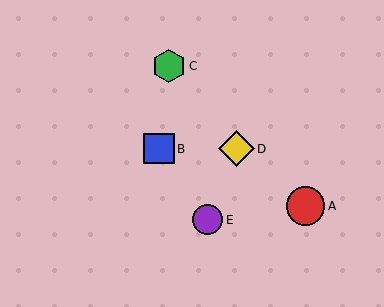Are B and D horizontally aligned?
Yes, both are at y≈149.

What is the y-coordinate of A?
Object A is at y≈206.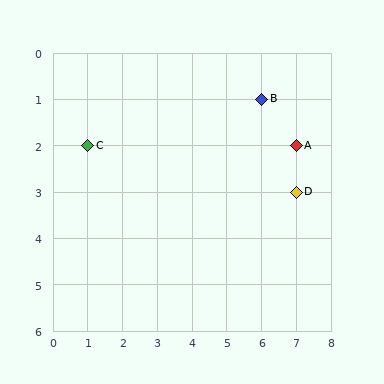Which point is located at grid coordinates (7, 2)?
Point A is at (7, 2).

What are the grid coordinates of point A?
Point A is at grid coordinates (7, 2).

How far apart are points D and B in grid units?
Points D and B are 1 column and 2 rows apart (about 2.2 grid units diagonally).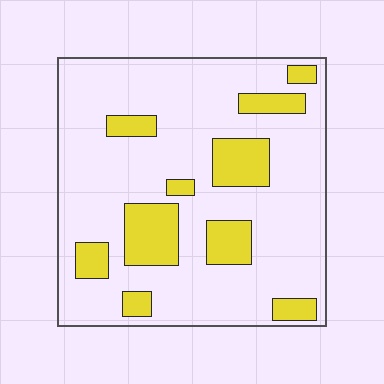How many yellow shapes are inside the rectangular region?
10.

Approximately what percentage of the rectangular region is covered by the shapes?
Approximately 20%.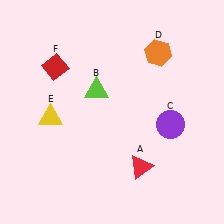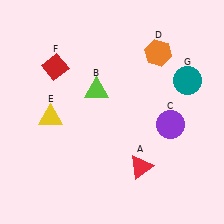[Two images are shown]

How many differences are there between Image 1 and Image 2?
There is 1 difference between the two images.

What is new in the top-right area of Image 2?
A teal circle (G) was added in the top-right area of Image 2.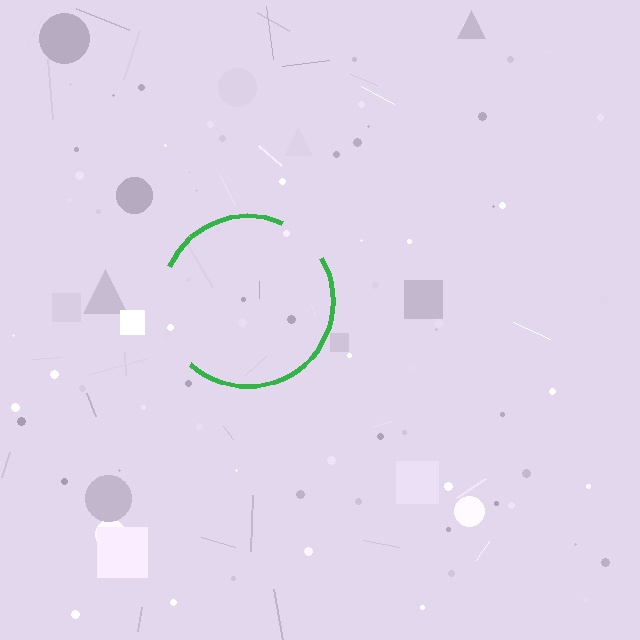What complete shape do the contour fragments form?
The contour fragments form a circle.